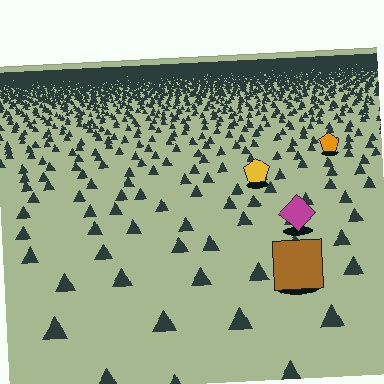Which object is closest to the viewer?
The brown square is closest. The texture marks near it are larger and more spread out.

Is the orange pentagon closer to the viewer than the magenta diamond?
No. The magenta diamond is closer — you can tell from the texture gradient: the ground texture is coarser near it.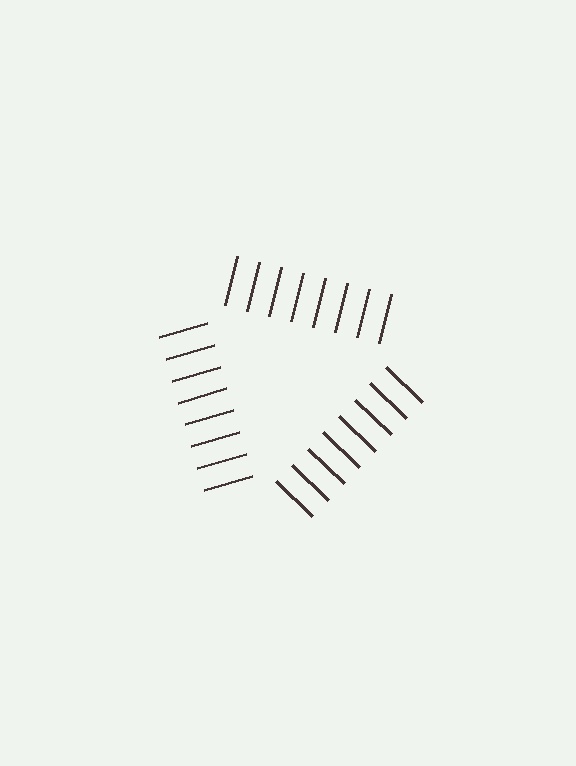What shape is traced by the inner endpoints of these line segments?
An illusory triangle — the line segments terminate on its edges but no continuous stroke is drawn.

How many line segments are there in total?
24 — 8 along each of the 3 edges.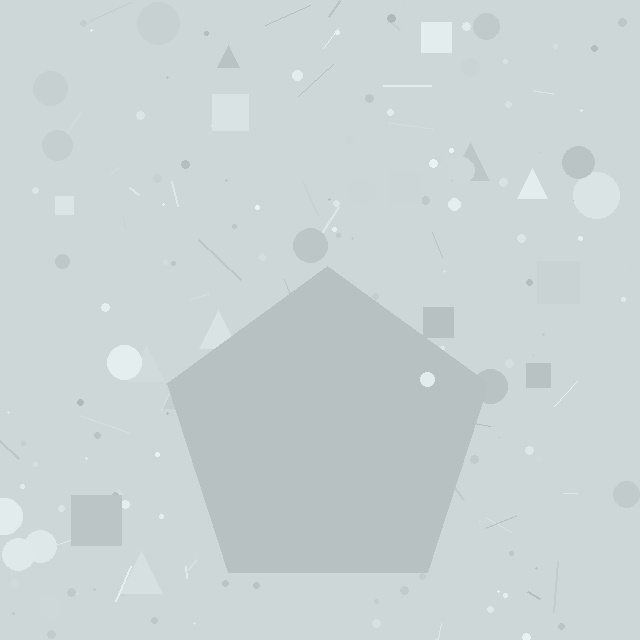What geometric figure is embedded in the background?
A pentagon is embedded in the background.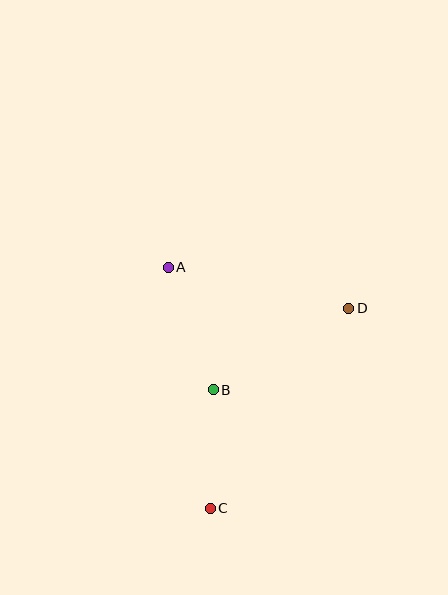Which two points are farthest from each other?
Points A and C are farthest from each other.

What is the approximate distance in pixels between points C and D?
The distance between C and D is approximately 244 pixels.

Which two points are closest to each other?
Points B and C are closest to each other.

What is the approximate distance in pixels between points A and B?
The distance between A and B is approximately 130 pixels.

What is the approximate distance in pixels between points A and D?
The distance between A and D is approximately 185 pixels.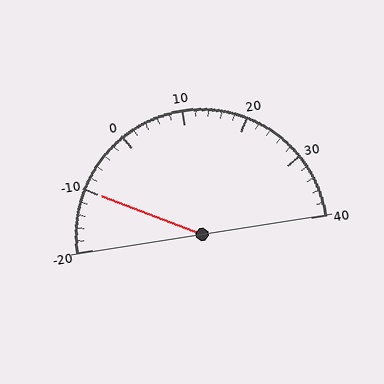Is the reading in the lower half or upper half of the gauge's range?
The reading is in the lower half of the range (-20 to 40).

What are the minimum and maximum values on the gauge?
The gauge ranges from -20 to 40.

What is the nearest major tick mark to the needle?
The nearest major tick mark is -10.